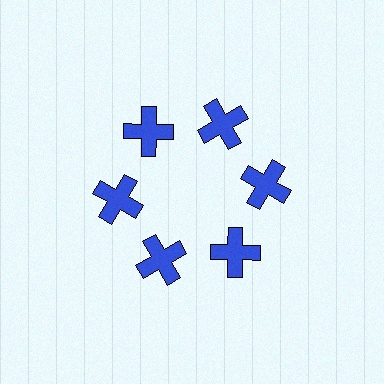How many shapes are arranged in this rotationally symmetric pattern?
There are 6 shapes, arranged in 6 groups of 1.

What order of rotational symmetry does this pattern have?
This pattern has 6-fold rotational symmetry.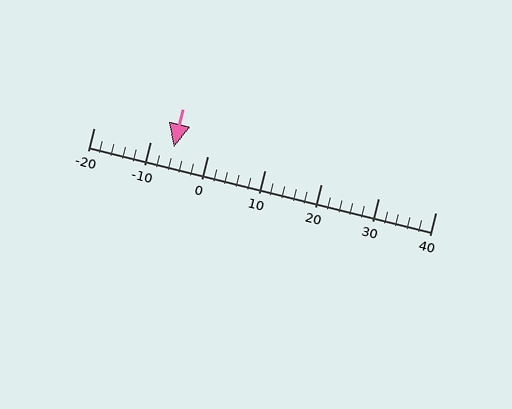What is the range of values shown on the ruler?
The ruler shows values from -20 to 40.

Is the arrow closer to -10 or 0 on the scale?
The arrow is closer to -10.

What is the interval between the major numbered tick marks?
The major tick marks are spaced 10 units apart.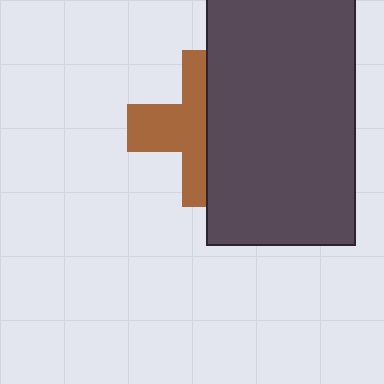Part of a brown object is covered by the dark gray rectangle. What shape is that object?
It is a cross.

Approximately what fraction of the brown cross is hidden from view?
Roughly 50% of the brown cross is hidden behind the dark gray rectangle.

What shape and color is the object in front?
The object in front is a dark gray rectangle.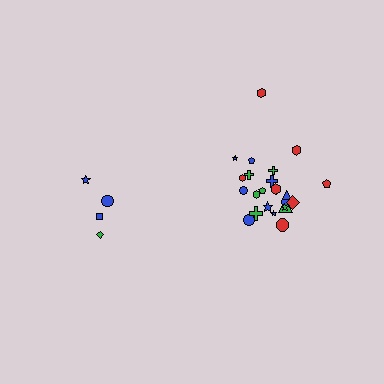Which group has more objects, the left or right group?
The right group.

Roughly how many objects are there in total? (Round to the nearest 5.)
Roughly 30 objects in total.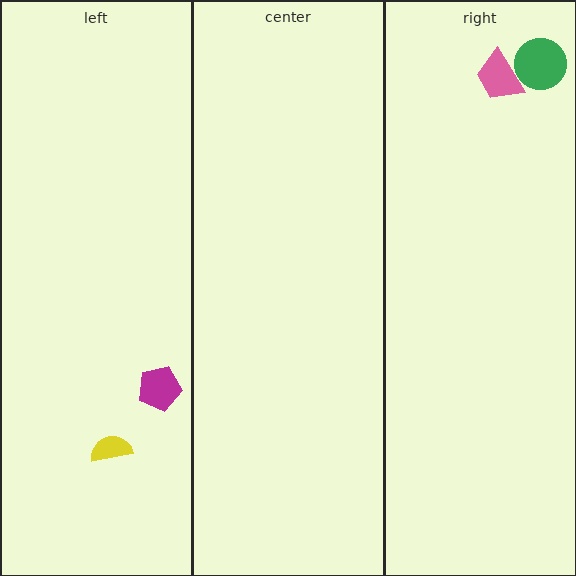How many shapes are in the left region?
2.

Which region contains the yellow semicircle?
The left region.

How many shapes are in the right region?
2.